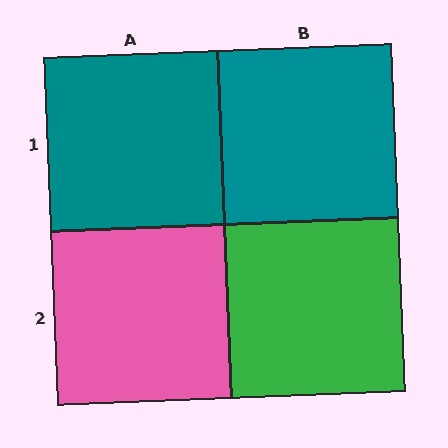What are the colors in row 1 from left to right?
Teal, teal.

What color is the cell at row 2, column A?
Pink.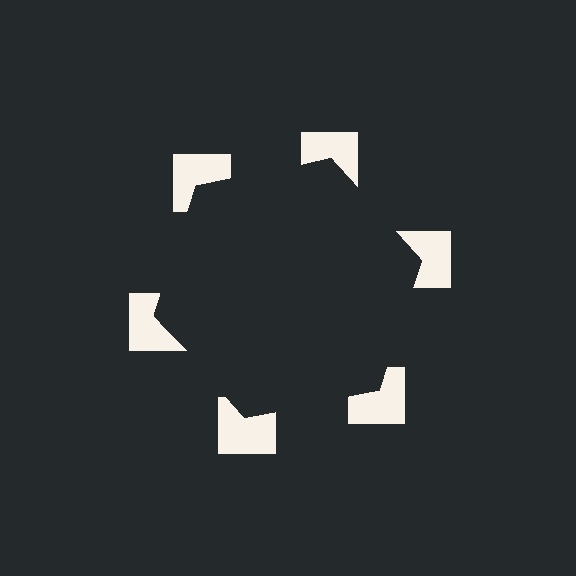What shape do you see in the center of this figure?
An illusory hexagon — its edges are inferred from the aligned wedge cuts in the notched squares, not physically drawn.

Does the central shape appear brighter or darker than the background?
It typically appears slightly darker than the background, even though no actual brightness change is drawn.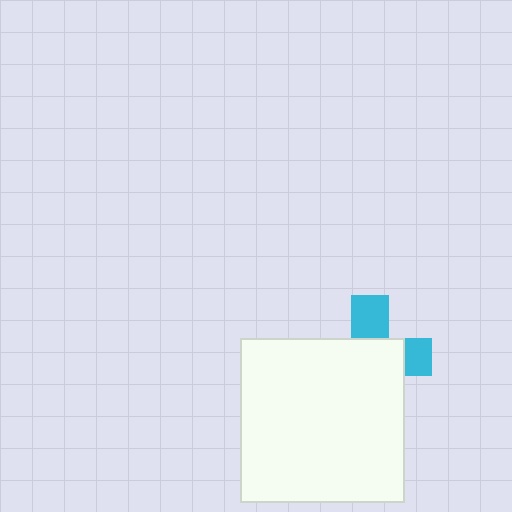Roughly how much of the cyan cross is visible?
A small part of it is visible (roughly 32%).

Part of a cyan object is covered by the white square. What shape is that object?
It is a cross.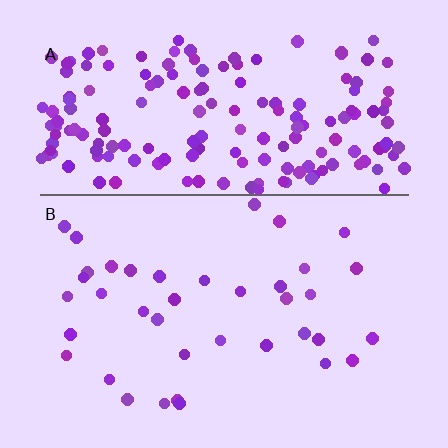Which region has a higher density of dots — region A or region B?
A (the top).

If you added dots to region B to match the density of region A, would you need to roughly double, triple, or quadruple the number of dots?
Approximately quadruple.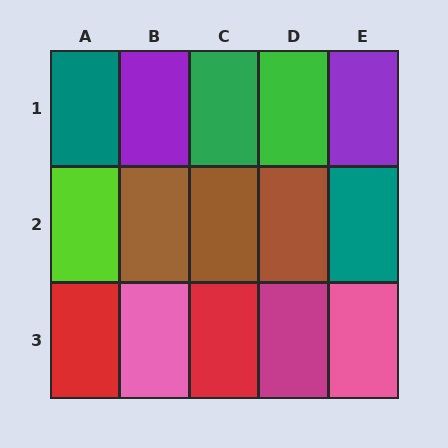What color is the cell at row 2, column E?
Teal.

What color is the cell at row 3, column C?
Red.